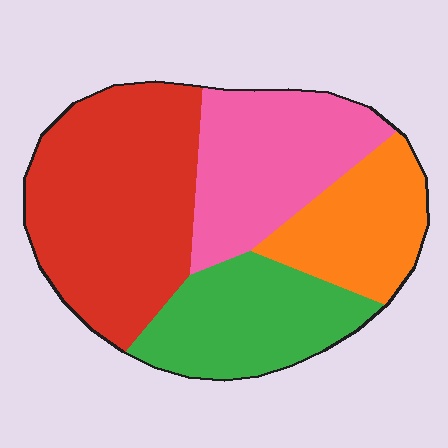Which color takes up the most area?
Red, at roughly 35%.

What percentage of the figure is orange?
Orange covers around 15% of the figure.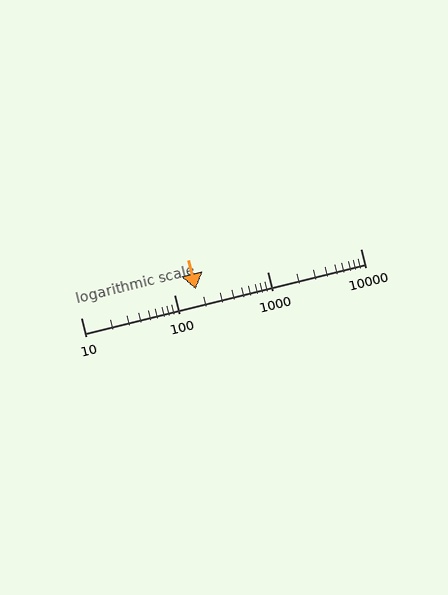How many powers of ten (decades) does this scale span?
The scale spans 3 decades, from 10 to 10000.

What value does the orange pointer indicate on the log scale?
The pointer indicates approximately 170.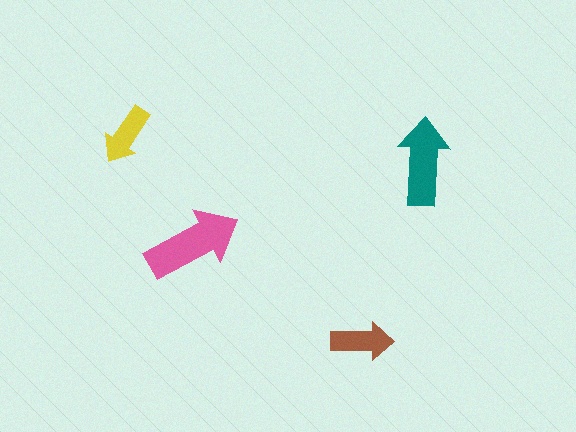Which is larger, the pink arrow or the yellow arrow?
The pink one.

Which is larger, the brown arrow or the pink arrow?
The pink one.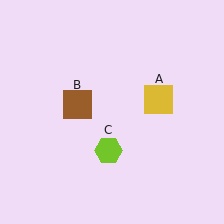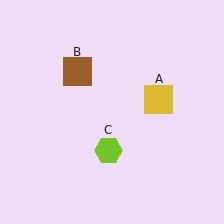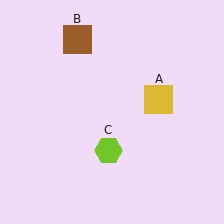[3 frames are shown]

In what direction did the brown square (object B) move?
The brown square (object B) moved up.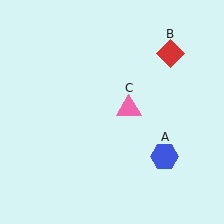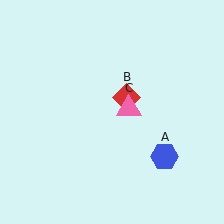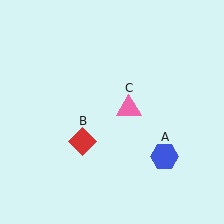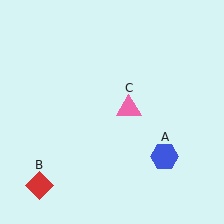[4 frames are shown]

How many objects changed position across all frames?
1 object changed position: red diamond (object B).